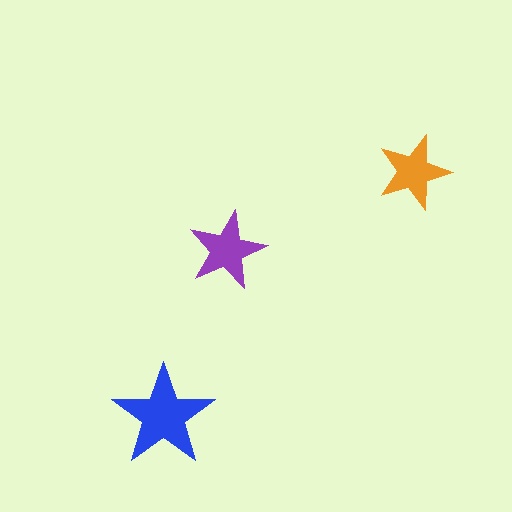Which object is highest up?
The orange star is topmost.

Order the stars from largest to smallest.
the blue one, the purple one, the orange one.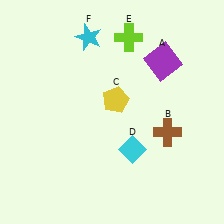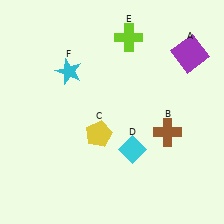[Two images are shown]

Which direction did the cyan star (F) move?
The cyan star (F) moved down.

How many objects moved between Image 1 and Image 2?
3 objects moved between the two images.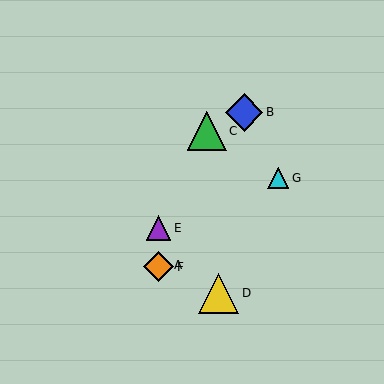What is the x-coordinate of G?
Object G is at x≈278.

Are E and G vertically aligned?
No, E is at x≈159 and G is at x≈278.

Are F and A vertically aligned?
Yes, both are at x≈159.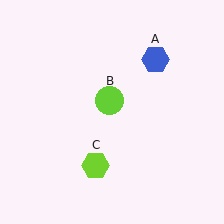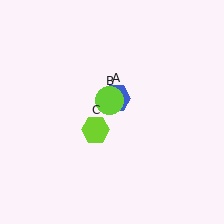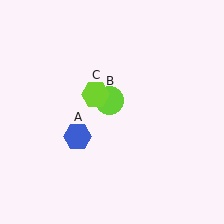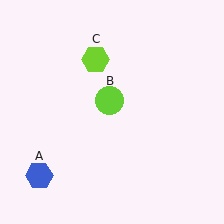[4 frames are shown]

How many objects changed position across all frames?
2 objects changed position: blue hexagon (object A), lime hexagon (object C).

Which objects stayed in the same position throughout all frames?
Lime circle (object B) remained stationary.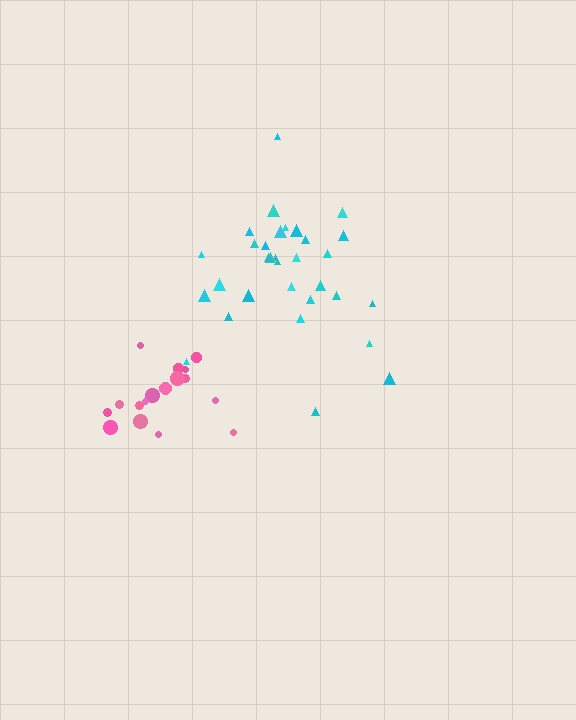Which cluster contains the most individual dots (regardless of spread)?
Cyan (32).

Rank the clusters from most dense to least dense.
pink, cyan.